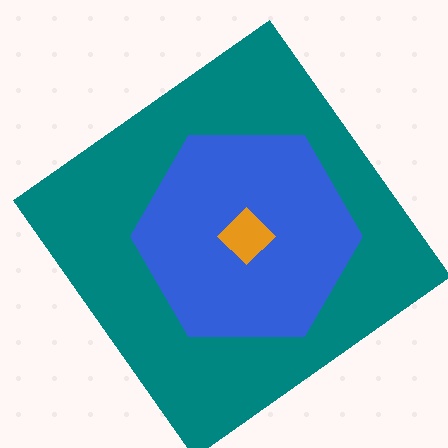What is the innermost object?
The orange diamond.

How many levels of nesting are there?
3.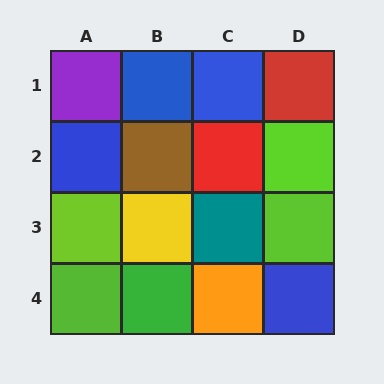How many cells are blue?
4 cells are blue.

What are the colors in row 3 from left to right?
Lime, yellow, teal, lime.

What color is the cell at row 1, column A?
Purple.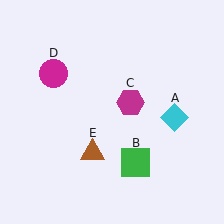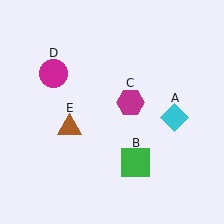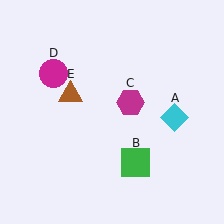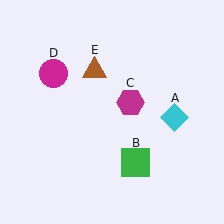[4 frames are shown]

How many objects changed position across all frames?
1 object changed position: brown triangle (object E).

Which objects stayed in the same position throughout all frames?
Cyan diamond (object A) and green square (object B) and magenta hexagon (object C) and magenta circle (object D) remained stationary.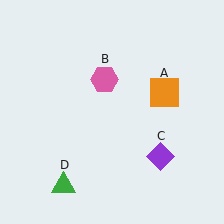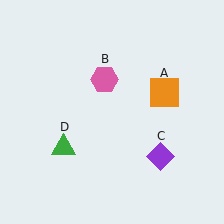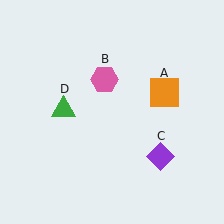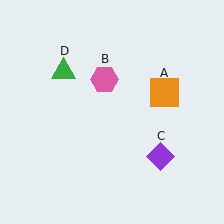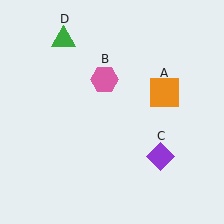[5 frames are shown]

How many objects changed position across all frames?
1 object changed position: green triangle (object D).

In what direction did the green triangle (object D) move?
The green triangle (object D) moved up.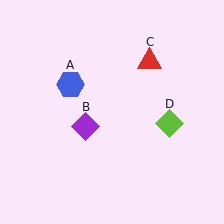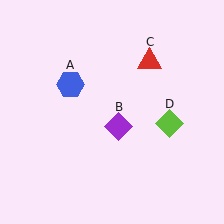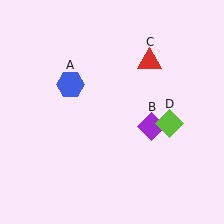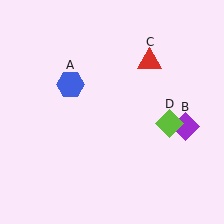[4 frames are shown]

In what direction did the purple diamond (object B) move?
The purple diamond (object B) moved right.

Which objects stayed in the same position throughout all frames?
Blue hexagon (object A) and red triangle (object C) and lime diamond (object D) remained stationary.